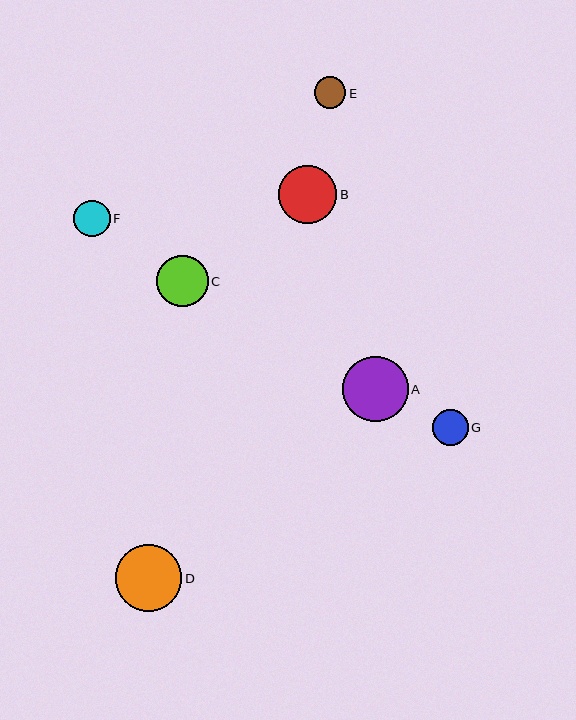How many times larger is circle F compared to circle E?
Circle F is approximately 1.1 times the size of circle E.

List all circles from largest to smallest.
From largest to smallest: D, A, B, C, F, G, E.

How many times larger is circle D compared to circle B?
Circle D is approximately 1.1 times the size of circle B.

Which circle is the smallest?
Circle E is the smallest with a size of approximately 32 pixels.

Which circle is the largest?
Circle D is the largest with a size of approximately 67 pixels.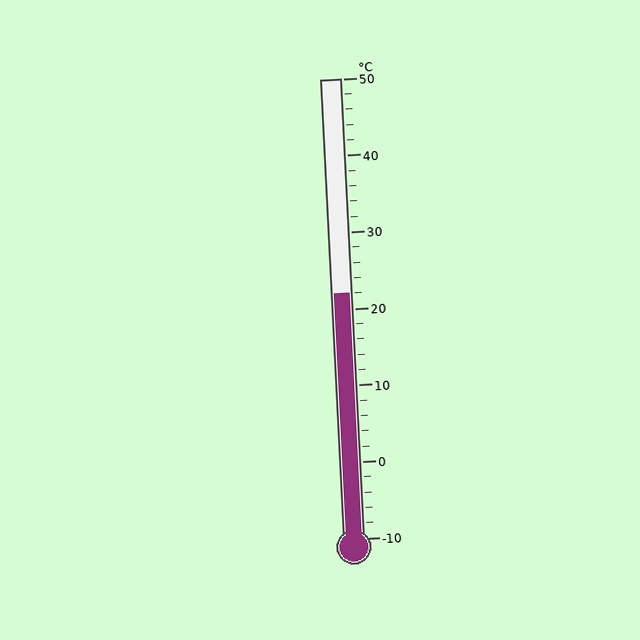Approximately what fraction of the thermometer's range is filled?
The thermometer is filled to approximately 55% of its range.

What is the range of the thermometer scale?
The thermometer scale ranges from -10°C to 50°C.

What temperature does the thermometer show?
The thermometer shows approximately 22°C.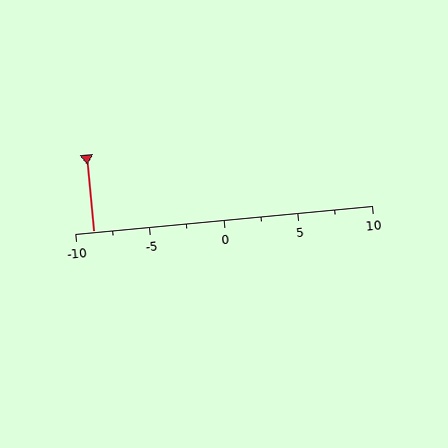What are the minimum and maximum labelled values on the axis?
The axis runs from -10 to 10.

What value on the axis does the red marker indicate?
The marker indicates approximately -8.8.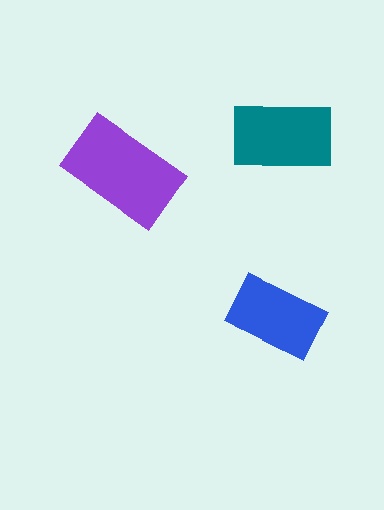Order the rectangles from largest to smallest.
the purple one, the teal one, the blue one.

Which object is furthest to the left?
The purple rectangle is leftmost.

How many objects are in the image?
There are 3 objects in the image.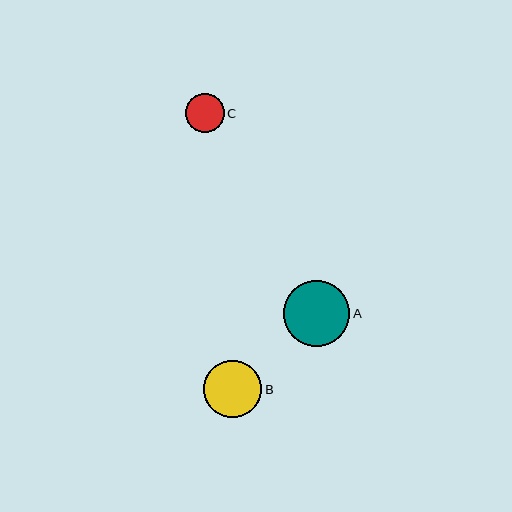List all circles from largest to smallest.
From largest to smallest: A, B, C.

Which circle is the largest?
Circle A is the largest with a size of approximately 66 pixels.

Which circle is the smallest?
Circle C is the smallest with a size of approximately 38 pixels.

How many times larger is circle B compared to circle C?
Circle B is approximately 1.5 times the size of circle C.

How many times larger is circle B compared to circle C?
Circle B is approximately 1.5 times the size of circle C.